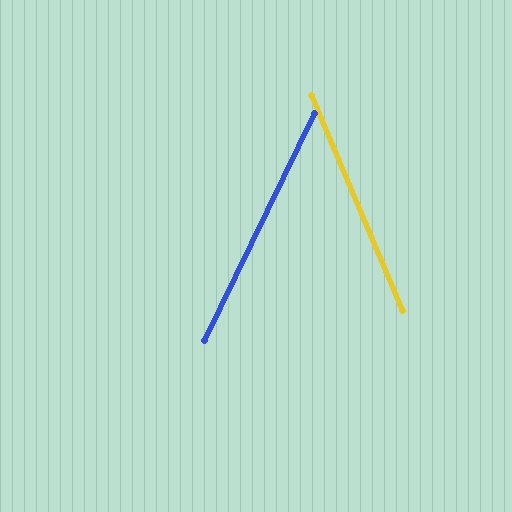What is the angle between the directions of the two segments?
Approximately 49 degrees.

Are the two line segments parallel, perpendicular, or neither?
Neither parallel nor perpendicular — they differ by about 49°.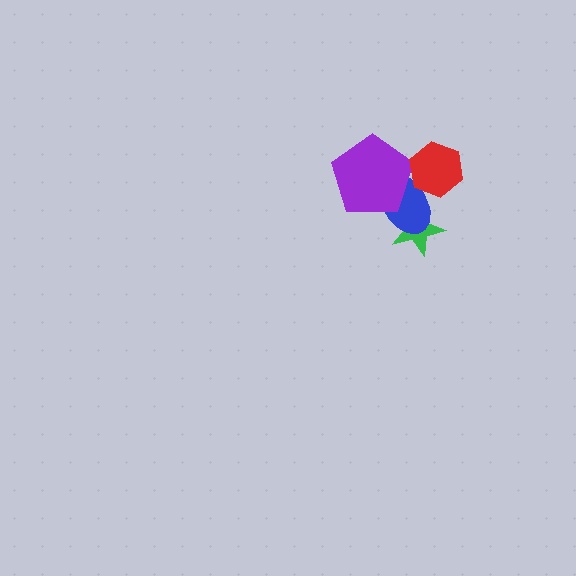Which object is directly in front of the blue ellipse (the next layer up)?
The purple pentagon is directly in front of the blue ellipse.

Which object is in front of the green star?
The blue ellipse is in front of the green star.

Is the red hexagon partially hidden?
No, no other shape covers it.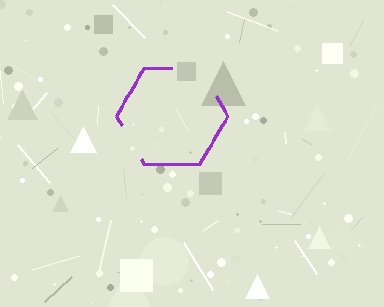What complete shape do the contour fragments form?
The contour fragments form a hexagon.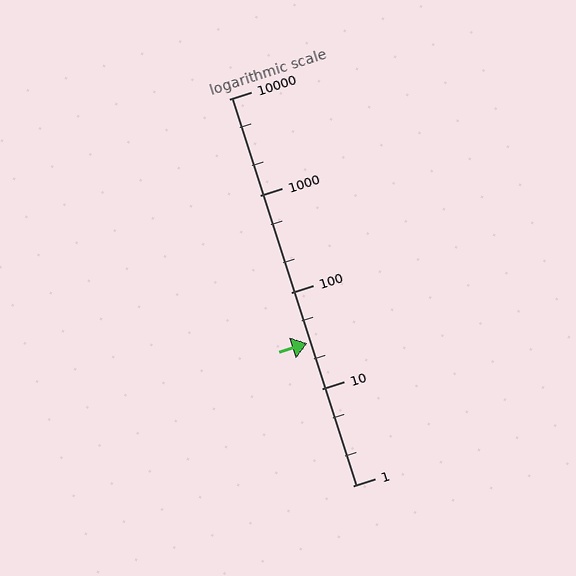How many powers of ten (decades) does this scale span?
The scale spans 4 decades, from 1 to 10000.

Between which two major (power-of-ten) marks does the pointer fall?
The pointer is between 10 and 100.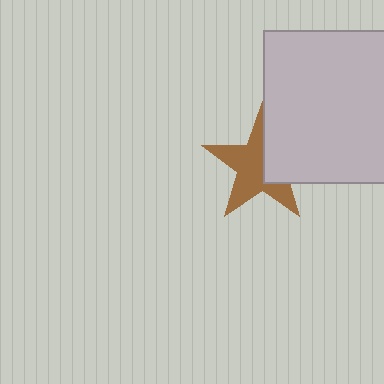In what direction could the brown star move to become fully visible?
The brown star could move left. That would shift it out from behind the light gray square entirely.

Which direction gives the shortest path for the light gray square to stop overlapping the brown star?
Moving right gives the shortest separation.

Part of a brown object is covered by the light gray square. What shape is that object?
It is a star.